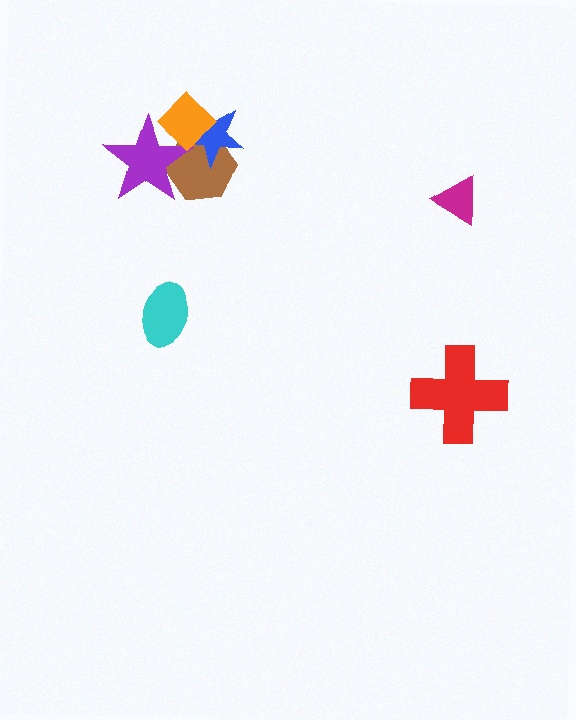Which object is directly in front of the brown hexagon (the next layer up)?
The blue star is directly in front of the brown hexagon.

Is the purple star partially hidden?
Yes, it is partially covered by another shape.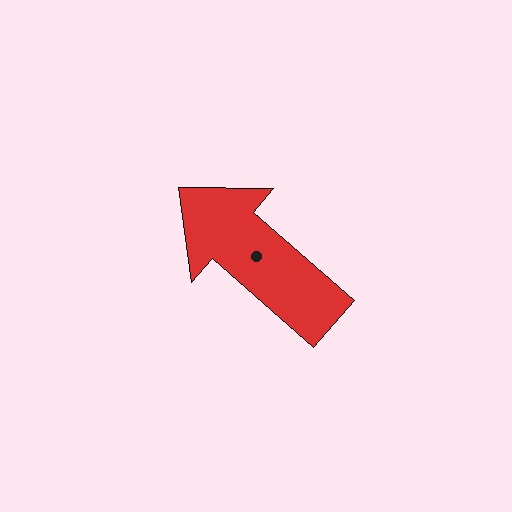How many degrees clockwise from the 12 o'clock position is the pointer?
Approximately 311 degrees.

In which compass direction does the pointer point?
Northwest.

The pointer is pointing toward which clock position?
Roughly 10 o'clock.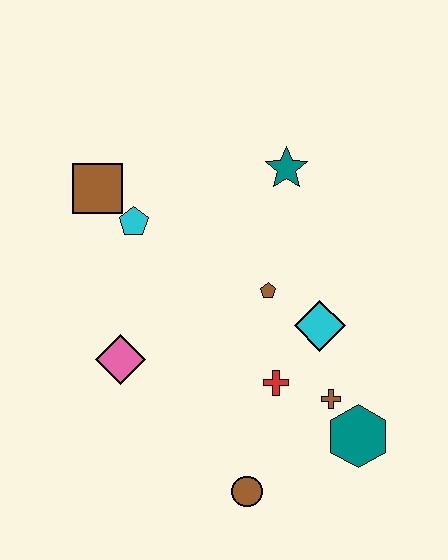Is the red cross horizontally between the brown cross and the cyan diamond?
No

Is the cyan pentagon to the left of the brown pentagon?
Yes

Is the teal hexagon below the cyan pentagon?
Yes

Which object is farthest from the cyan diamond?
The brown square is farthest from the cyan diamond.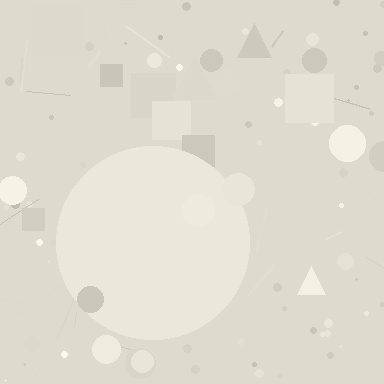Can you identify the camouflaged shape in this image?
The camouflaged shape is a circle.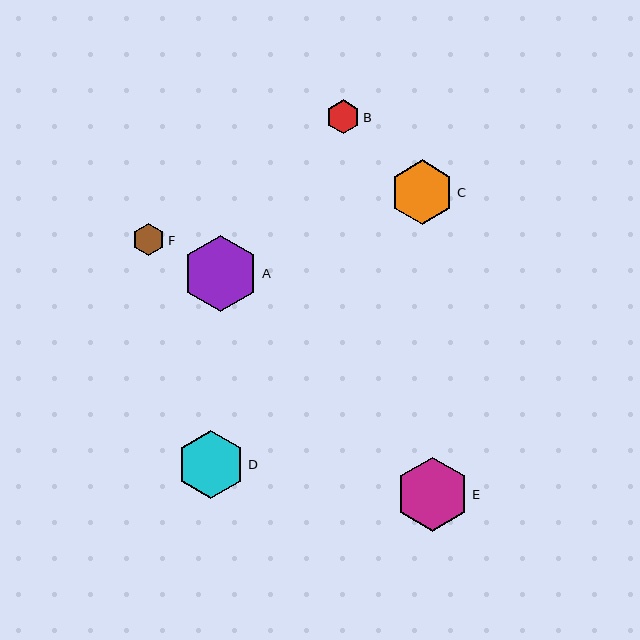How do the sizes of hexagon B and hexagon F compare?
Hexagon B and hexagon F are approximately the same size.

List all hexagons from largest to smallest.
From largest to smallest: A, E, D, C, B, F.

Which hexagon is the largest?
Hexagon A is the largest with a size of approximately 76 pixels.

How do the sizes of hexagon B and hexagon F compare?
Hexagon B and hexagon F are approximately the same size.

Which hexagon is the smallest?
Hexagon F is the smallest with a size of approximately 33 pixels.